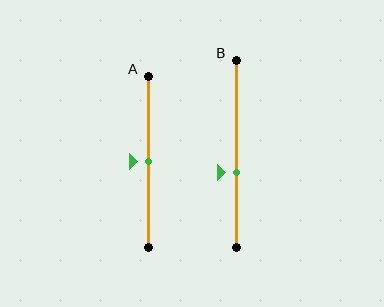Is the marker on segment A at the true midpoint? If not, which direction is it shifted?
Yes, the marker on segment A is at the true midpoint.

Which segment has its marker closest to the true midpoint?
Segment A has its marker closest to the true midpoint.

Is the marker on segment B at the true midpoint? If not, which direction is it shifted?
No, the marker on segment B is shifted downward by about 10% of the segment length.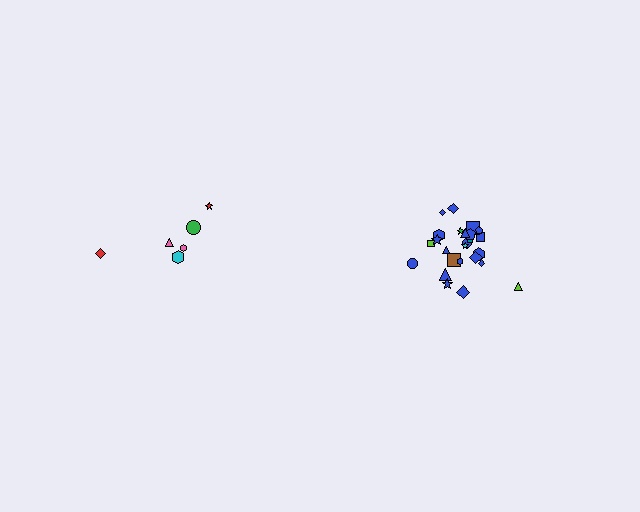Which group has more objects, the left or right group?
The right group.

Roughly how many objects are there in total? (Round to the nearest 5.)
Roughly 30 objects in total.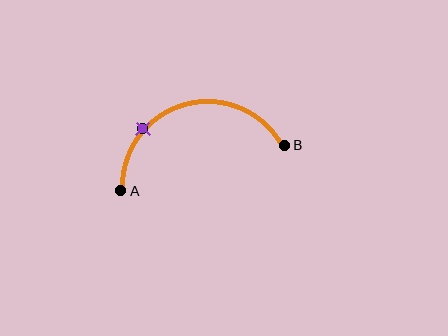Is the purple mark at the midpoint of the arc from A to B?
No. The purple mark lies on the arc but is closer to endpoint A. The arc midpoint would be at the point on the curve equidistant along the arc from both A and B.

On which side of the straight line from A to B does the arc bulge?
The arc bulges above the straight line connecting A and B.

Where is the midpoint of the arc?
The arc midpoint is the point on the curve farthest from the straight line joining A and B. It sits above that line.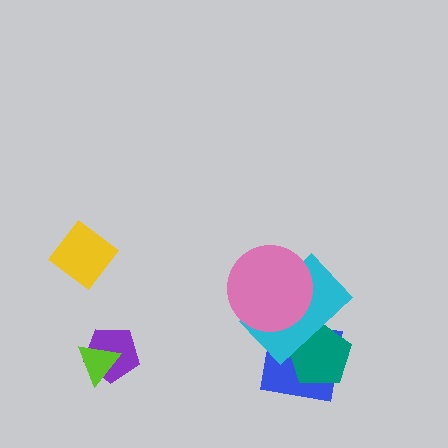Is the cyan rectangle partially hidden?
Yes, it is partially covered by another shape.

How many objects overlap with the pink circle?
1 object overlaps with the pink circle.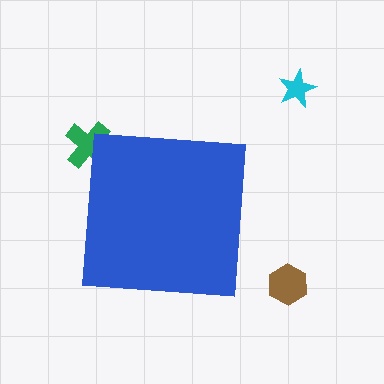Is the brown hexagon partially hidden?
No, the brown hexagon is fully visible.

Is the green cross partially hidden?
Yes, the green cross is partially hidden behind the blue square.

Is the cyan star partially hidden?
No, the cyan star is fully visible.